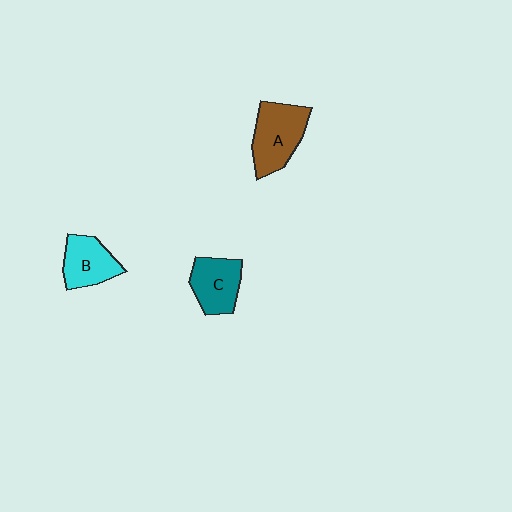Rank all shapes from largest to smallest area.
From largest to smallest: A (brown), C (teal), B (cyan).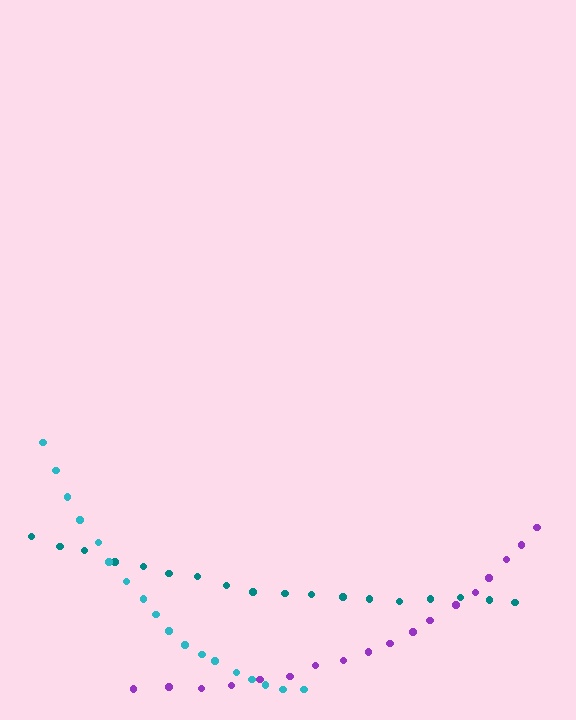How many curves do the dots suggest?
There are 3 distinct paths.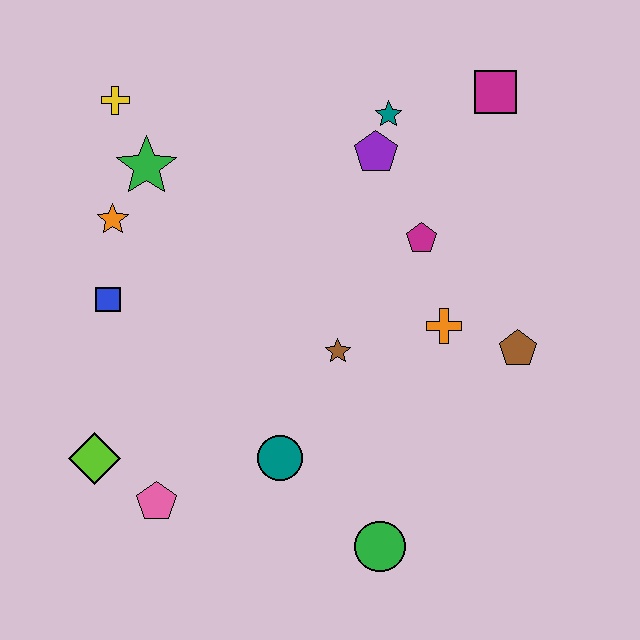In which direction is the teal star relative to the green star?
The teal star is to the right of the green star.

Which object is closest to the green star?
The orange star is closest to the green star.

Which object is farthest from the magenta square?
The lime diamond is farthest from the magenta square.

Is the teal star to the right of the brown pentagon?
No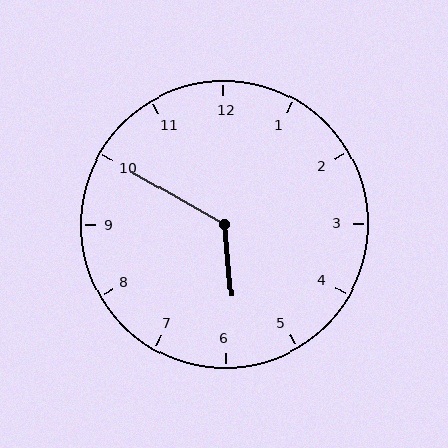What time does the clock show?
5:50.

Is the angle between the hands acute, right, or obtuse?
It is obtuse.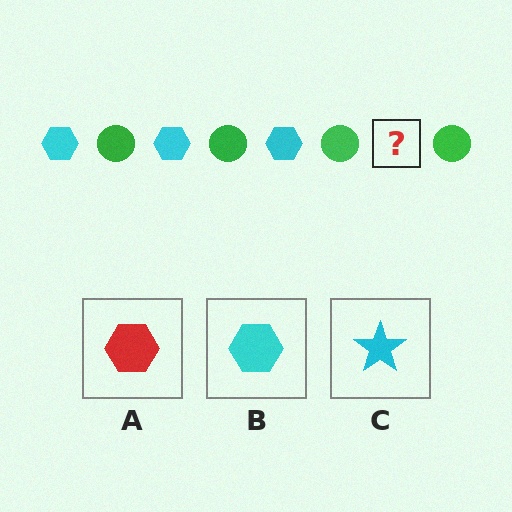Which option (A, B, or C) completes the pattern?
B.